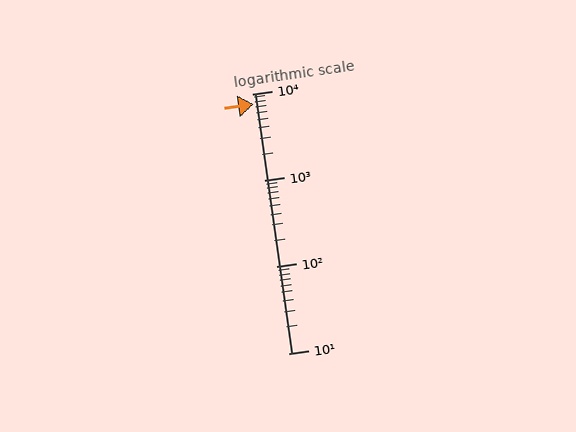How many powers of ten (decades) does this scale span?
The scale spans 3 decades, from 10 to 10000.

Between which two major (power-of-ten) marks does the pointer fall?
The pointer is between 1000 and 10000.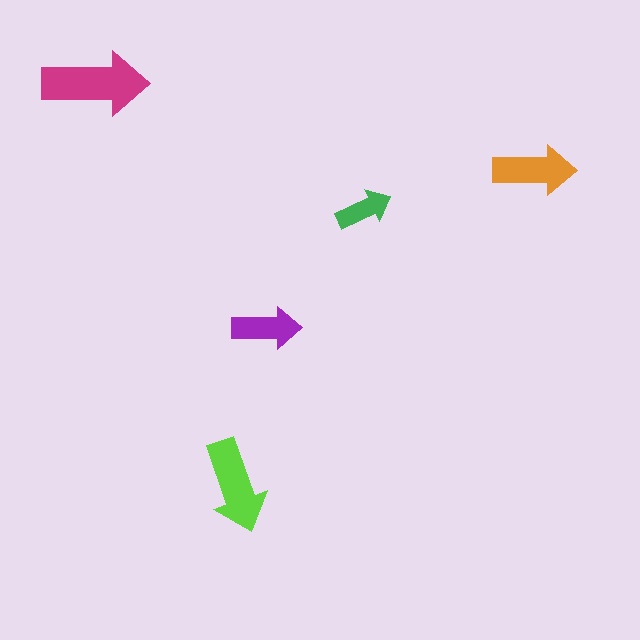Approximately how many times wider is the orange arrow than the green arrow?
About 1.5 times wider.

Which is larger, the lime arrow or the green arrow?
The lime one.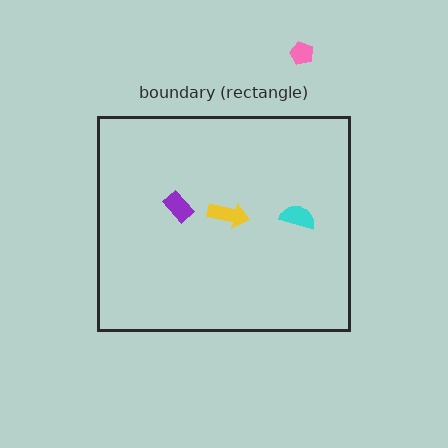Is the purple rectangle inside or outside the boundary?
Inside.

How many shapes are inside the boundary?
3 inside, 1 outside.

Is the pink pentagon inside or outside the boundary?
Outside.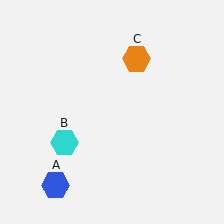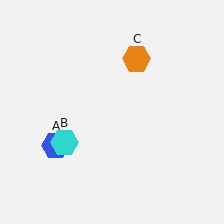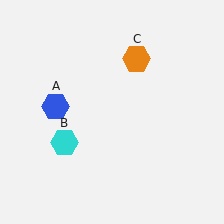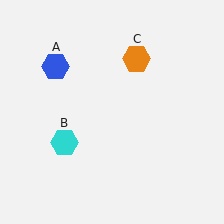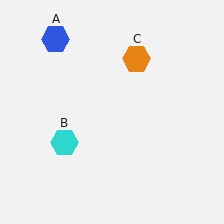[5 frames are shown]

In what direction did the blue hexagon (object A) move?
The blue hexagon (object A) moved up.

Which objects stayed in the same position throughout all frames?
Cyan hexagon (object B) and orange hexagon (object C) remained stationary.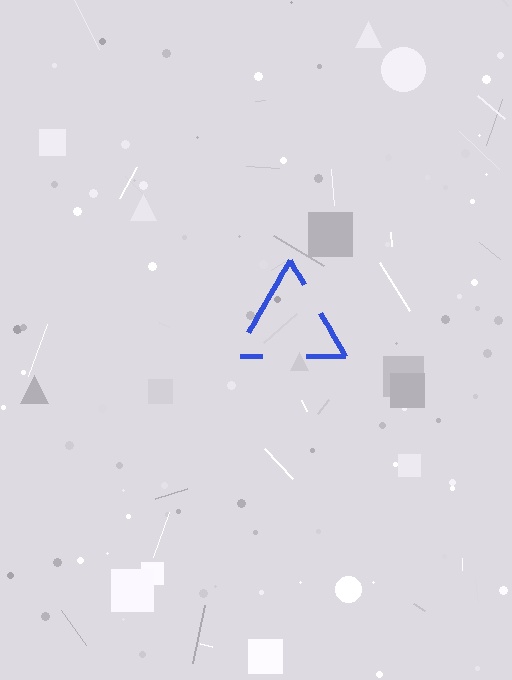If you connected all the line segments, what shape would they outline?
They would outline a triangle.